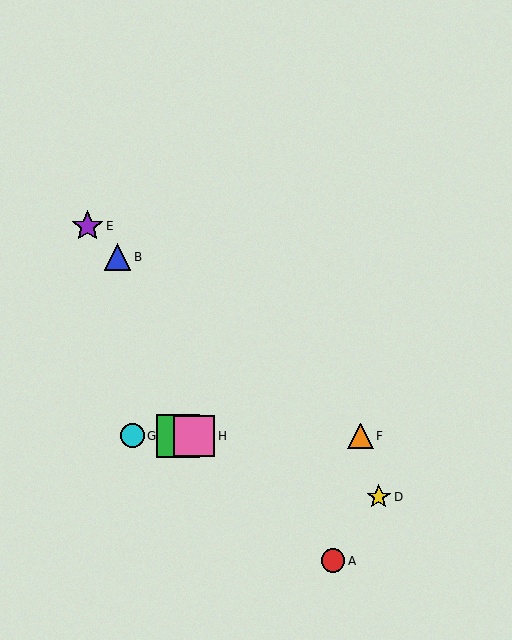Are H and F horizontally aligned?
Yes, both are at y≈436.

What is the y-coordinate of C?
Object C is at y≈436.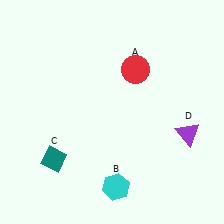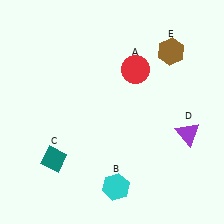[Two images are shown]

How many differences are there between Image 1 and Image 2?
There is 1 difference between the two images.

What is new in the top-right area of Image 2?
A brown hexagon (E) was added in the top-right area of Image 2.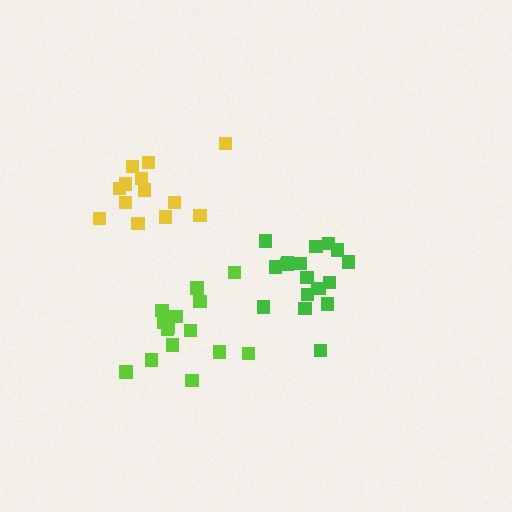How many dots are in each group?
Group 1: 18 dots, Group 2: 15 dots, Group 3: 13 dots (46 total).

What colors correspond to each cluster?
The clusters are colored: green, lime, yellow.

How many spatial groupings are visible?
There are 3 spatial groupings.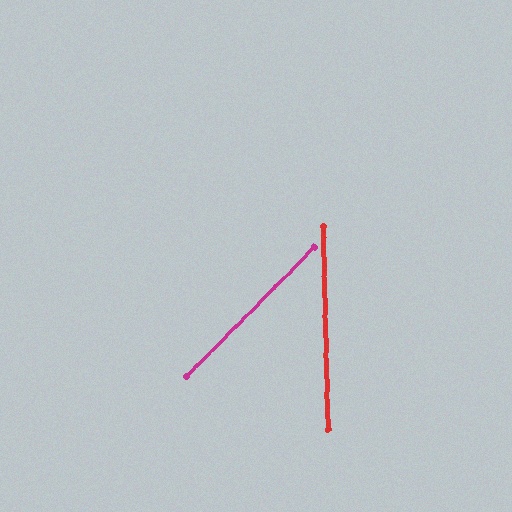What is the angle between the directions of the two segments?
Approximately 46 degrees.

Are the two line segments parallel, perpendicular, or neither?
Neither parallel nor perpendicular — they differ by about 46°.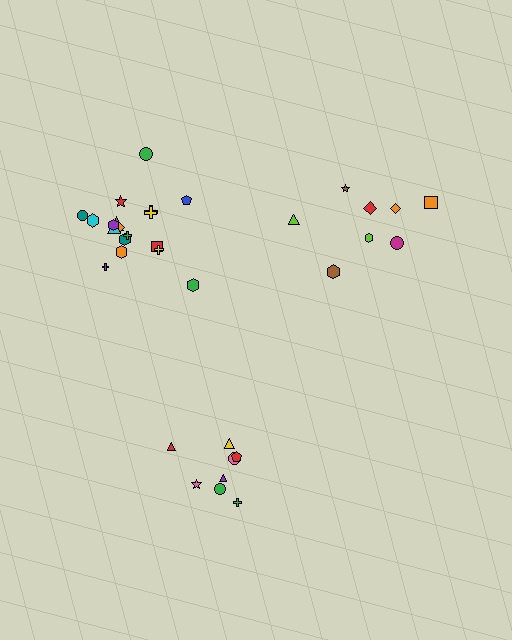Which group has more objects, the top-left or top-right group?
The top-left group.